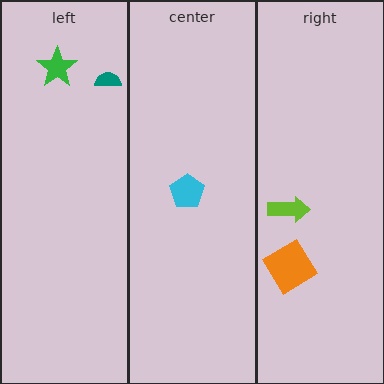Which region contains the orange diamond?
The right region.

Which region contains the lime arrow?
The right region.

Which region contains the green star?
The left region.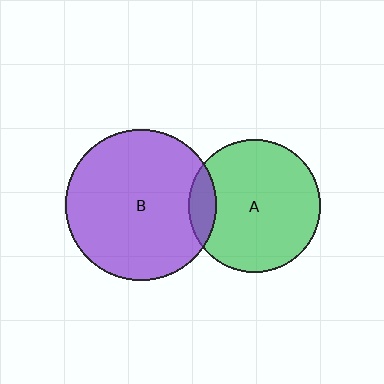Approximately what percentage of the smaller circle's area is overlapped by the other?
Approximately 10%.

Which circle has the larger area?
Circle B (purple).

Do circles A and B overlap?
Yes.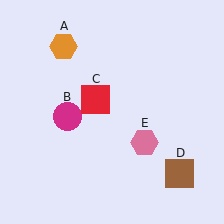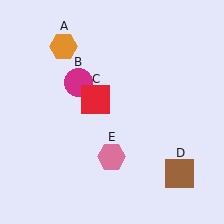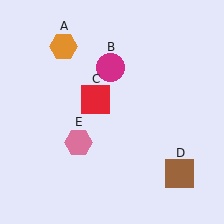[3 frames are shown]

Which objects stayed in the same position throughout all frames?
Orange hexagon (object A) and red square (object C) and brown square (object D) remained stationary.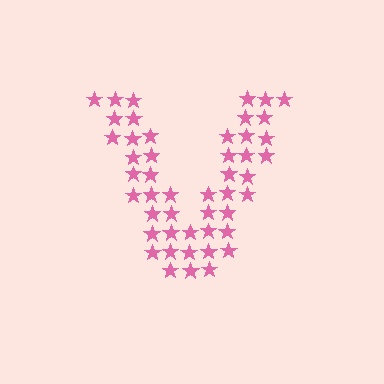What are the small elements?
The small elements are stars.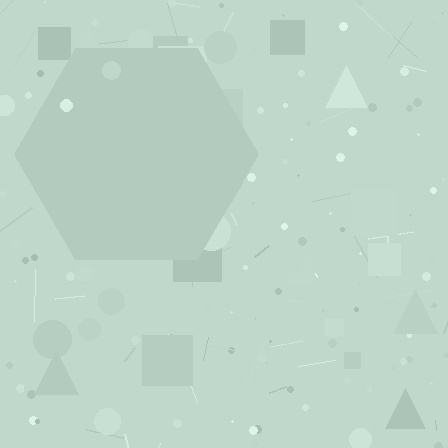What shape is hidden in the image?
A hexagon is hidden in the image.